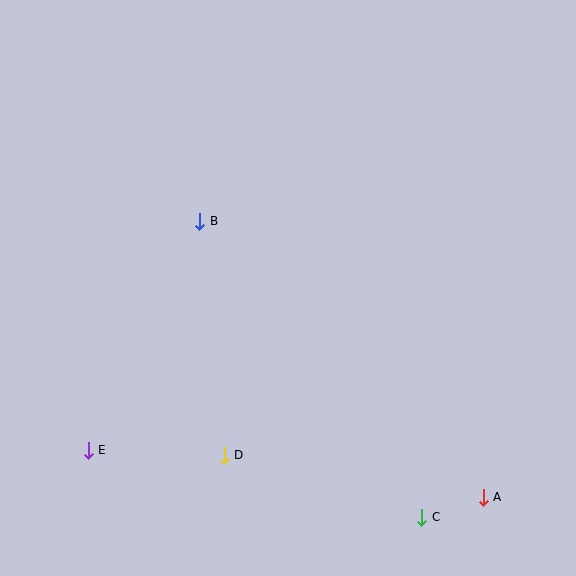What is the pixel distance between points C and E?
The distance between C and E is 340 pixels.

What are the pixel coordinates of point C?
Point C is at (422, 517).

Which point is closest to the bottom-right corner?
Point A is closest to the bottom-right corner.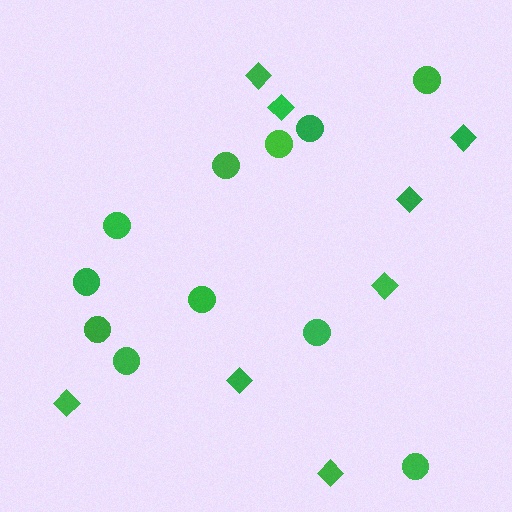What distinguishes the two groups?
There are 2 groups: one group of circles (11) and one group of diamonds (8).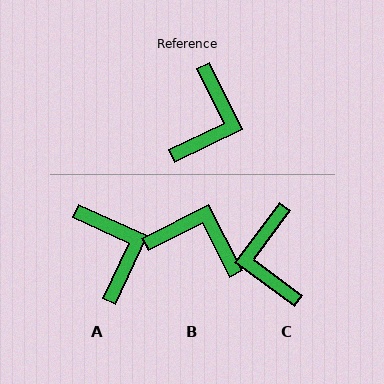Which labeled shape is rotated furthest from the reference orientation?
C, about 153 degrees away.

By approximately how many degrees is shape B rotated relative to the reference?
Approximately 91 degrees counter-clockwise.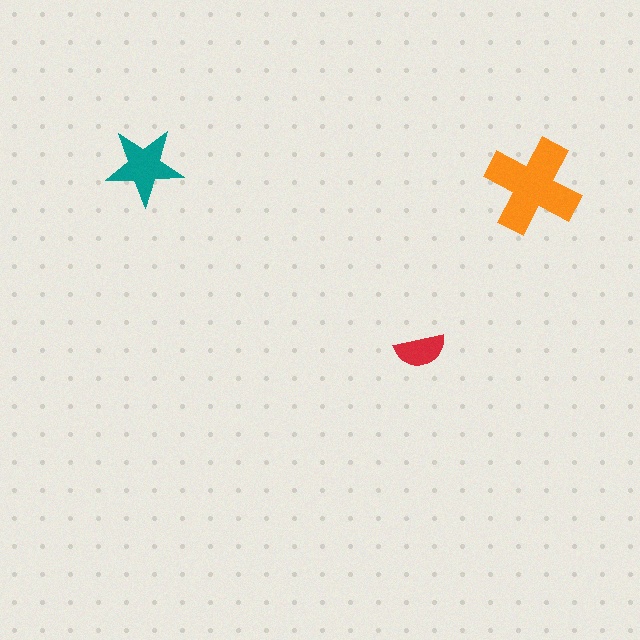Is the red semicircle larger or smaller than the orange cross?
Smaller.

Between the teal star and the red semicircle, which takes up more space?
The teal star.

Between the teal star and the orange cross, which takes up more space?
The orange cross.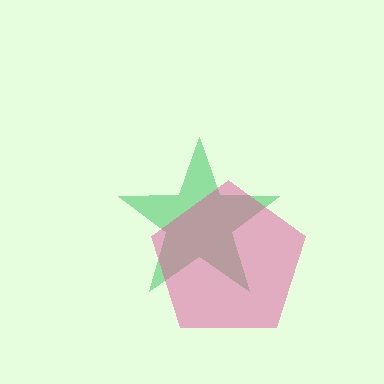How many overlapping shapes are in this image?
There are 2 overlapping shapes in the image.